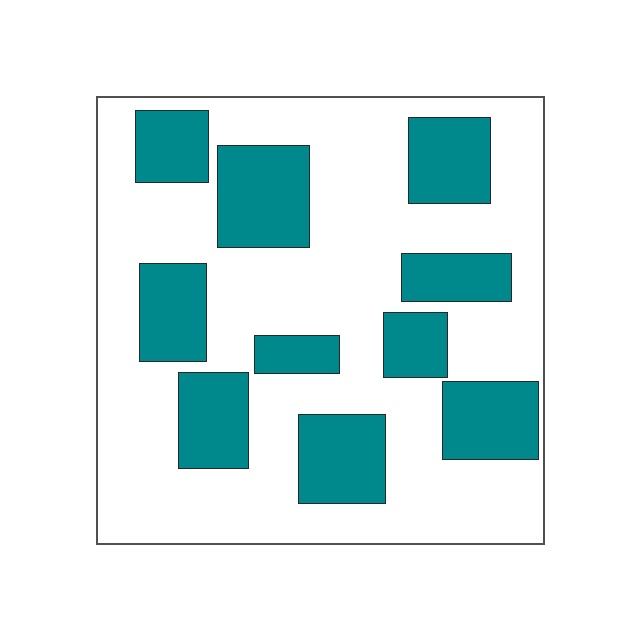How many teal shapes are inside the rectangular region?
10.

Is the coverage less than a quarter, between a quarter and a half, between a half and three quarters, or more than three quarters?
Between a quarter and a half.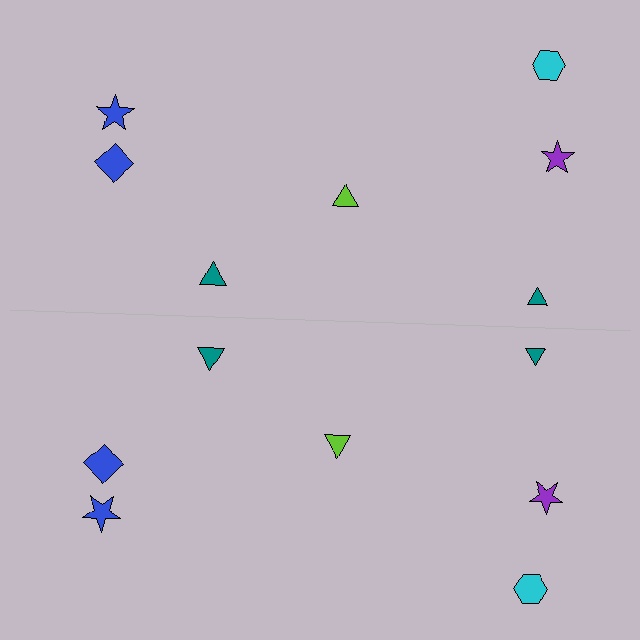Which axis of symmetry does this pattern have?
The pattern has a horizontal axis of symmetry running through the center of the image.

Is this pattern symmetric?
Yes, this pattern has bilateral (reflection) symmetry.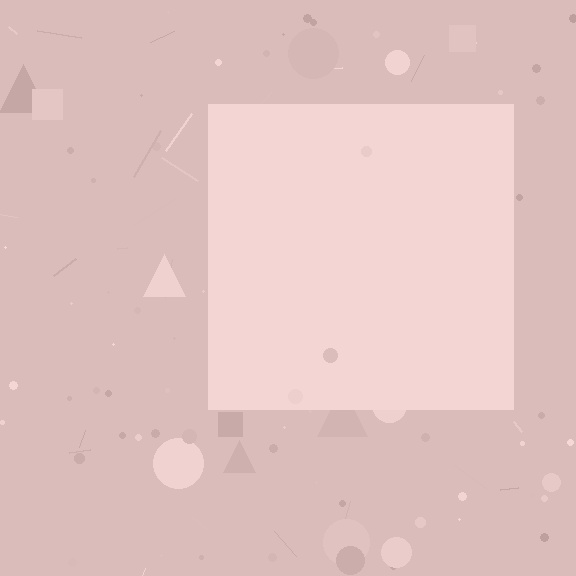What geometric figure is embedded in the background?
A square is embedded in the background.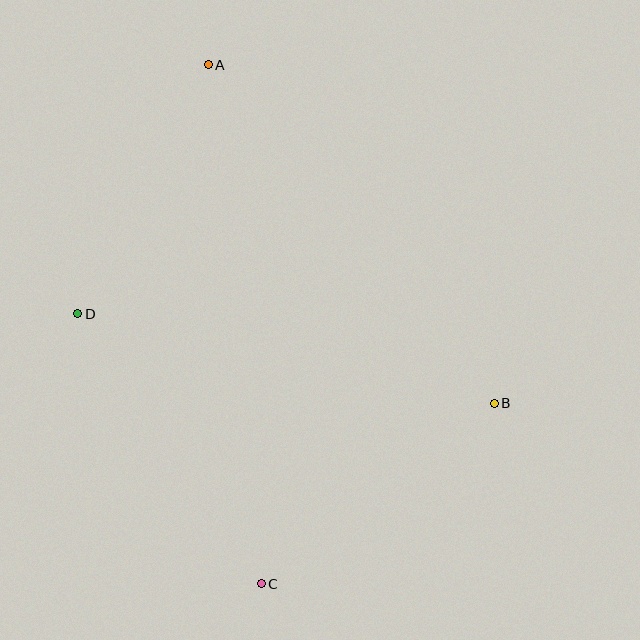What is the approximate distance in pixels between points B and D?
The distance between B and D is approximately 426 pixels.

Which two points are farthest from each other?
Points A and C are farthest from each other.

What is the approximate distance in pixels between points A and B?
The distance between A and B is approximately 443 pixels.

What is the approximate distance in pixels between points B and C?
The distance between B and C is approximately 295 pixels.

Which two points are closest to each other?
Points A and D are closest to each other.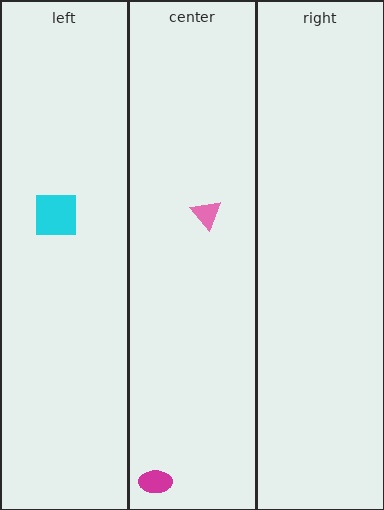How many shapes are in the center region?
2.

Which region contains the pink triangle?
The center region.